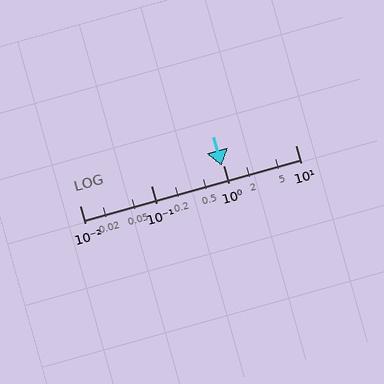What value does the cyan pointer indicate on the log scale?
The pointer indicates approximately 0.95.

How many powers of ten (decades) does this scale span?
The scale spans 3 decades, from 0.01 to 10.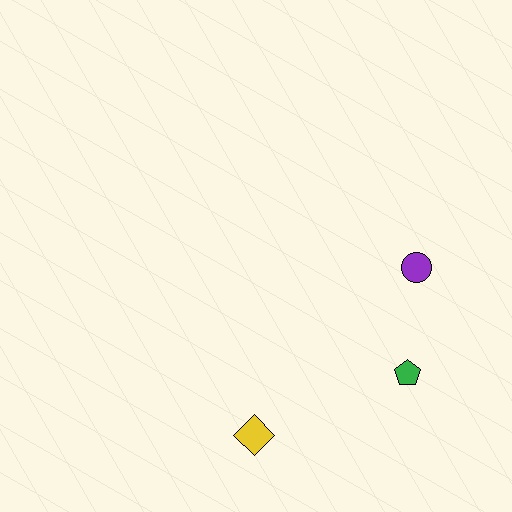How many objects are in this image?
There are 3 objects.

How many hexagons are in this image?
There are no hexagons.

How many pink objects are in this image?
There are no pink objects.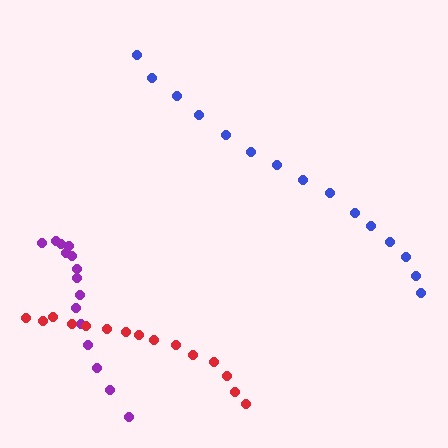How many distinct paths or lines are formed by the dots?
There are 3 distinct paths.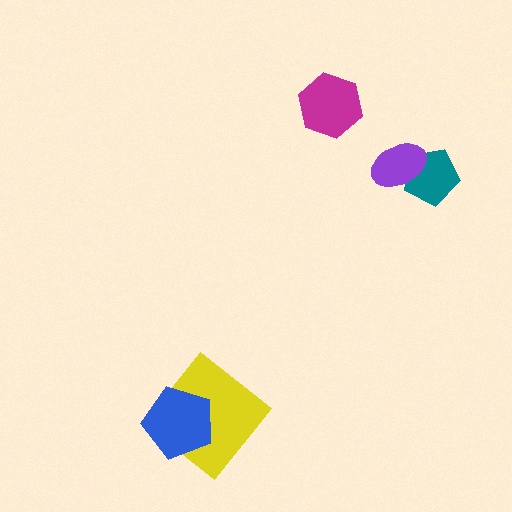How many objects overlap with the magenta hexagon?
0 objects overlap with the magenta hexagon.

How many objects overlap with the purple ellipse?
1 object overlaps with the purple ellipse.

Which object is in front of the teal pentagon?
The purple ellipse is in front of the teal pentagon.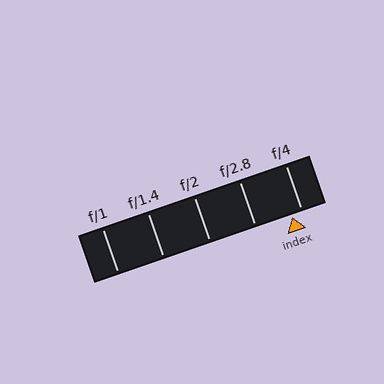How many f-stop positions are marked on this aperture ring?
There are 5 f-stop positions marked.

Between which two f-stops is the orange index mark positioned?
The index mark is between f/2.8 and f/4.